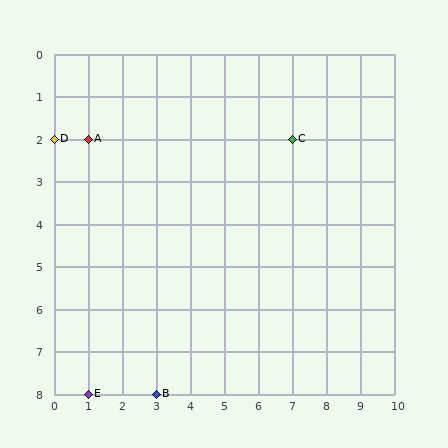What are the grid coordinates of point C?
Point C is at grid coordinates (7, 2).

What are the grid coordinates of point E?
Point E is at grid coordinates (1, 8).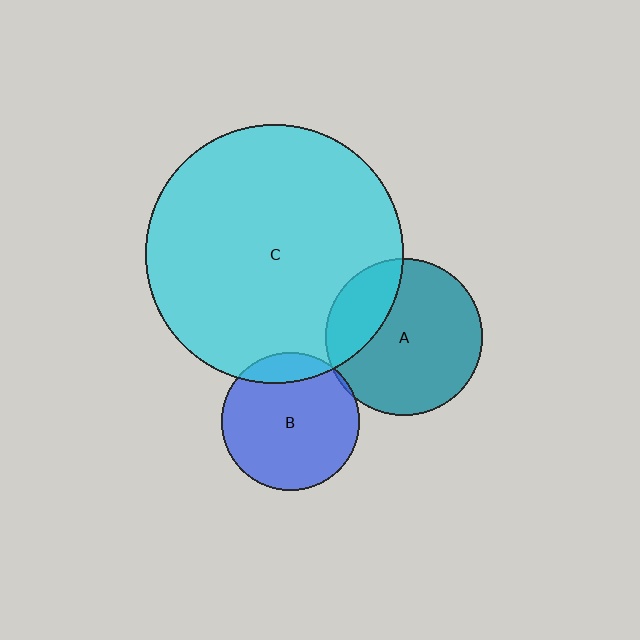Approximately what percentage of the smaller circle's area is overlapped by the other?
Approximately 5%.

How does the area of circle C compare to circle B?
Approximately 3.5 times.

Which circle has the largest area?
Circle C (cyan).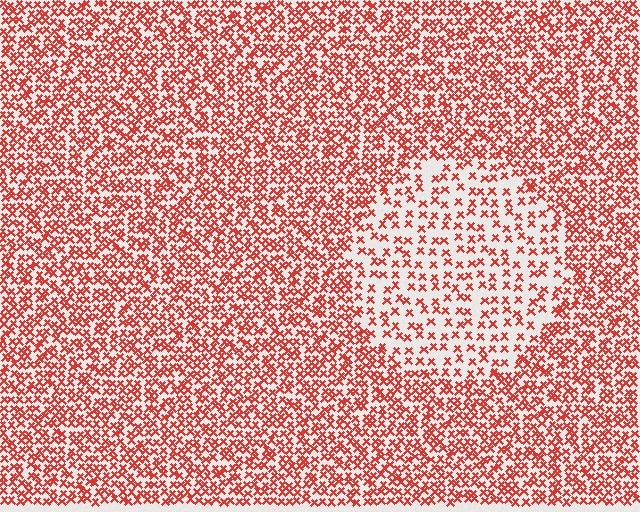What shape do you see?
I see a circle.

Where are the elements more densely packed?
The elements are more densely packed outside the circle boundary.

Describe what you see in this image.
The image contains small red elements arranged at two different densities. A circle-shaped region is visible where the elements are less densely packed than the surrounding area.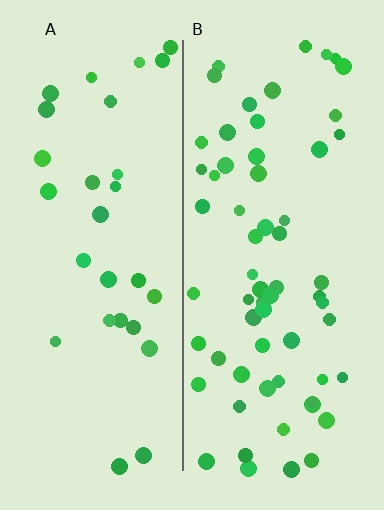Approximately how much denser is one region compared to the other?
Approximately 2.0× — region B over region A.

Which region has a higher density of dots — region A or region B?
B (the right).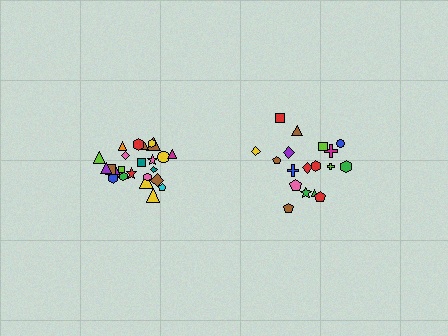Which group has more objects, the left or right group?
The left group.